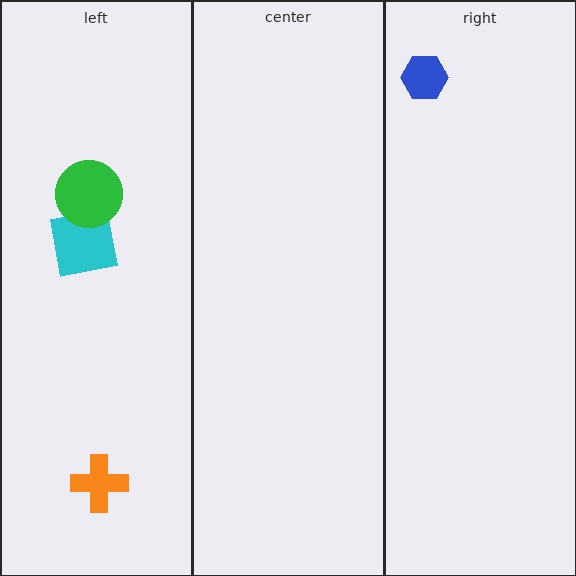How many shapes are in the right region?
1.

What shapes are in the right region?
The blue hexagon.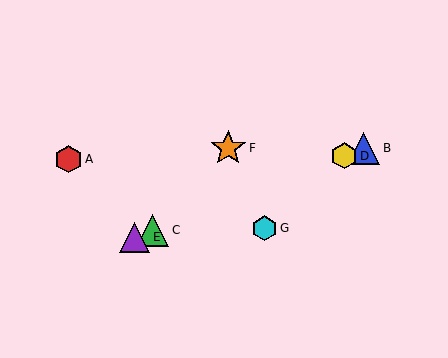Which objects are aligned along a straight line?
Objects B, C, D, E are aligned along a straight line.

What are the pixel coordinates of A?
Object A is at (69, 159).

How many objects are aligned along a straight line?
4 objects (B, C, D, E) are aligned along a straight line.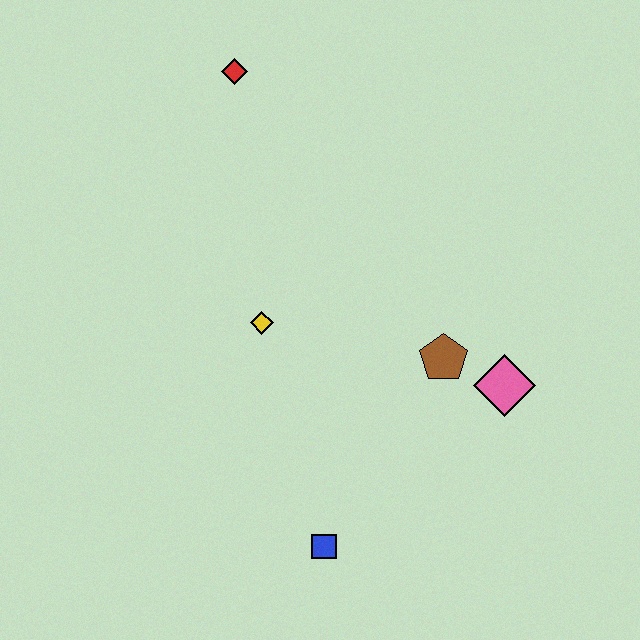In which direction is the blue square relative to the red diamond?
The blue square is below the red diamond.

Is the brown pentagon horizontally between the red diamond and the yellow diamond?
No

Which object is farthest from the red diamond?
The blue square is farthest from the red diamond.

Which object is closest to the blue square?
The brown pentagon is closest to the blue square.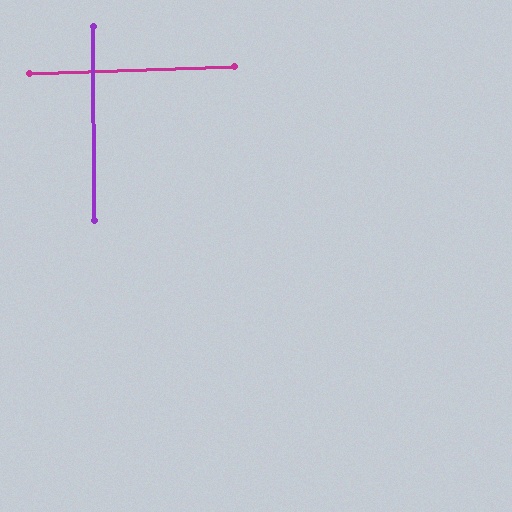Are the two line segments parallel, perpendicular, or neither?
Perpendicular — they meet at approximately 88°.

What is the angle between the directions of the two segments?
Approximately 88 degrees.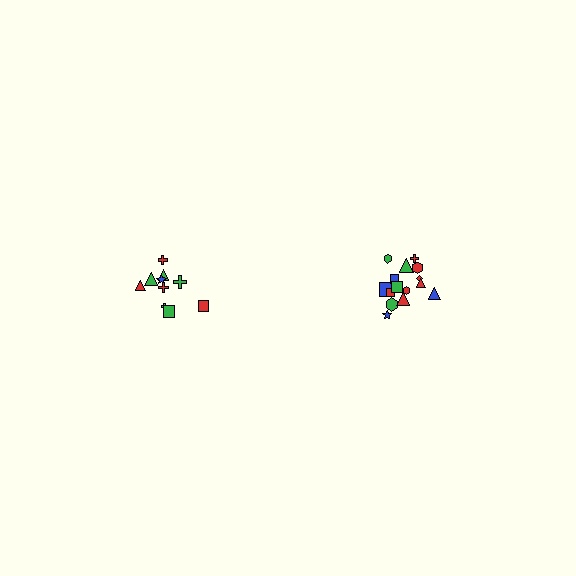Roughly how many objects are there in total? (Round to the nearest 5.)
Roughly 25 objects in total.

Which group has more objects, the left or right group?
The right group.